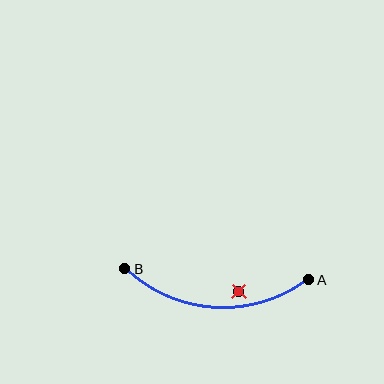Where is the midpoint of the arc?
The arc midpoint is the point on the curve farthest from the straight line joining A and B. It sits below that line.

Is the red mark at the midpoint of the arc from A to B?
No — the red mark does not lie on the arc at all. It sits slightly inside the curve.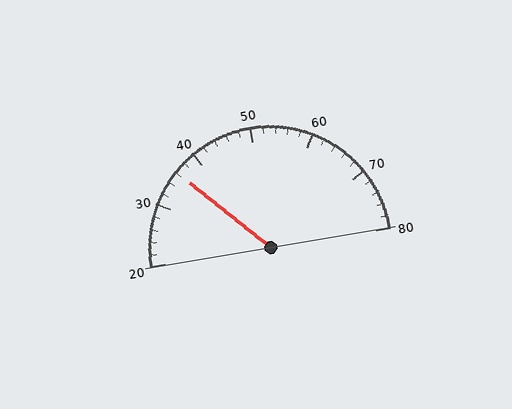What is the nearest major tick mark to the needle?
The nearest major tick mark is 40.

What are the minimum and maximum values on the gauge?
The gauge ranges from 20 to 80.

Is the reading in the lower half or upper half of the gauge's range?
The reading is in the lower half of the range (20 to 80).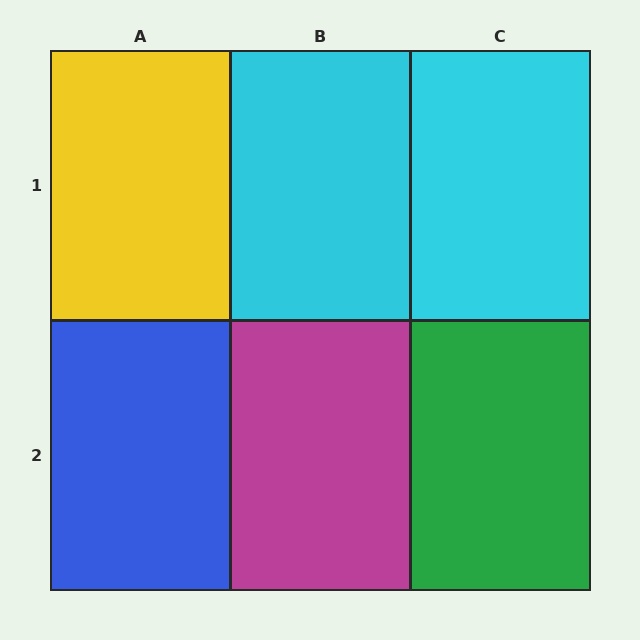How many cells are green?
1 cell is green.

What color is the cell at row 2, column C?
Green.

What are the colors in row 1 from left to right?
Yellow, cyan, cyan.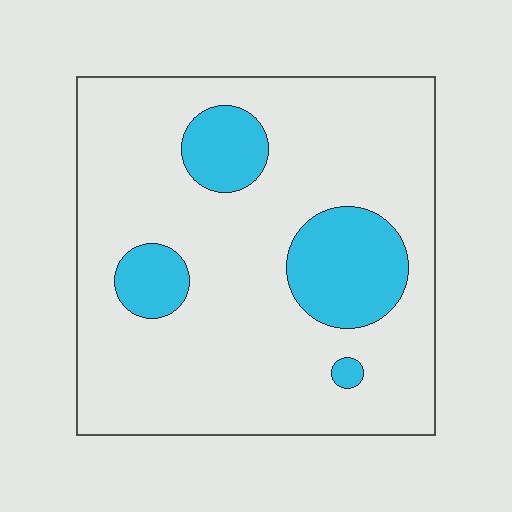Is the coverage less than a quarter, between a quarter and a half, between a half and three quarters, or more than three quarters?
Less than a quarter.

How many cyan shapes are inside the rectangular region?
4.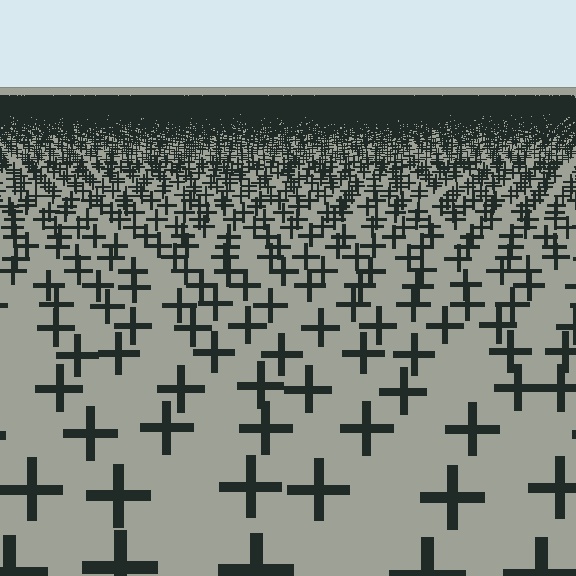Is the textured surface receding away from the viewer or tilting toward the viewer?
The surface is receding away from the viewer. Texture elements get smaller and denser toward the top.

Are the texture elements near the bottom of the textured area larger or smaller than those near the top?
Larger. Near the bottom, elements are closer to the viewer and appear at a bigger on-screen size.